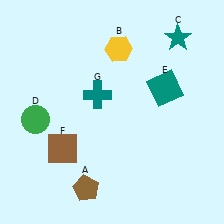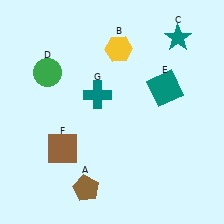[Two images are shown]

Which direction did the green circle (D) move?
The green circle (D) moved up.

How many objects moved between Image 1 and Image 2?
1 object moved between the two images.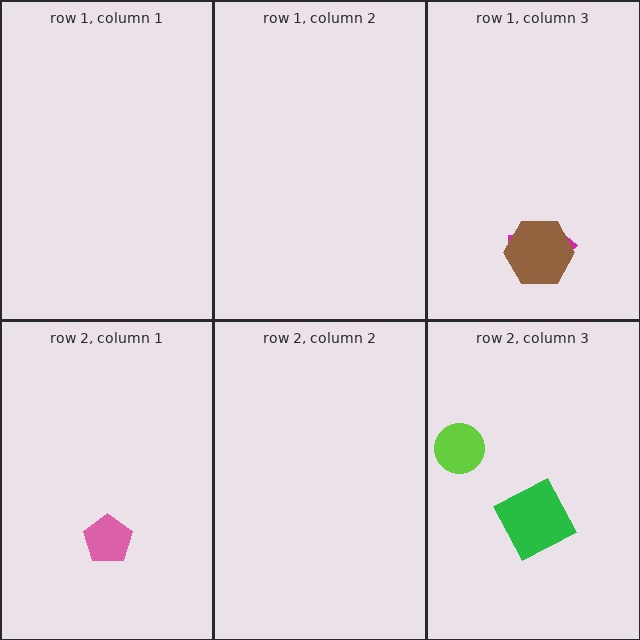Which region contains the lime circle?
The row 2, column 3 region.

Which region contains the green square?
The row 2, column 3 region.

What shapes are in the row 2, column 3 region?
The lime circle, the green square.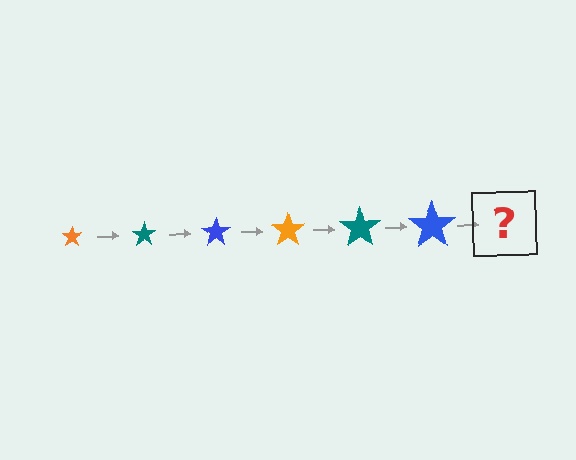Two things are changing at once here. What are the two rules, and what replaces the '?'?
The two rules are that the star grows larger each step and the color cycles through orange, teal, and blue. The '?' should be an orange star, larger than the previous one.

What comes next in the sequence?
The next element should be an orange star, larger than the previous one.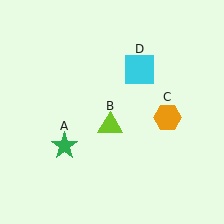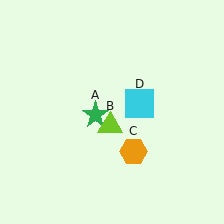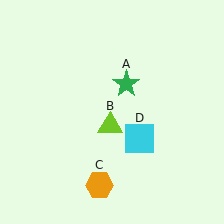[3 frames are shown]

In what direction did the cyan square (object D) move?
The cyan square (object D) moved down.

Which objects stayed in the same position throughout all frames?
Lime triangle (object B) remained stationary.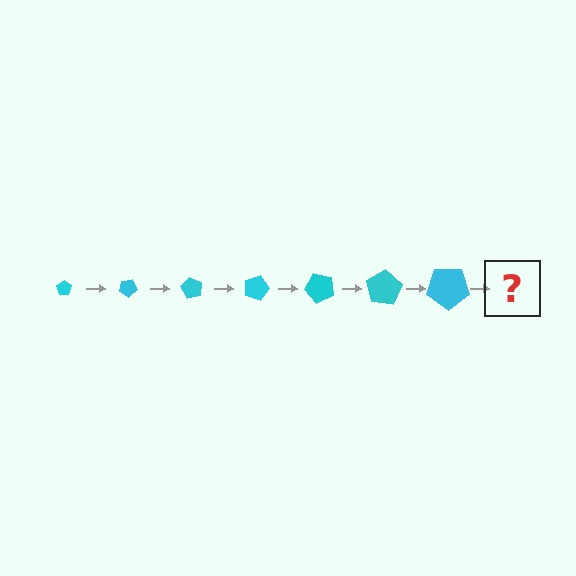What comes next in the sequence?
The next element should be a pentagon, larger than the previous one and rotated 210 degrees from the start.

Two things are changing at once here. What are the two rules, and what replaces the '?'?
The two rules are that the pentagon grows larger each step and it rotates 30 degrees each step. The '?' should be a pentagon, larger than the previous one and rotated 210 degrees from the start.